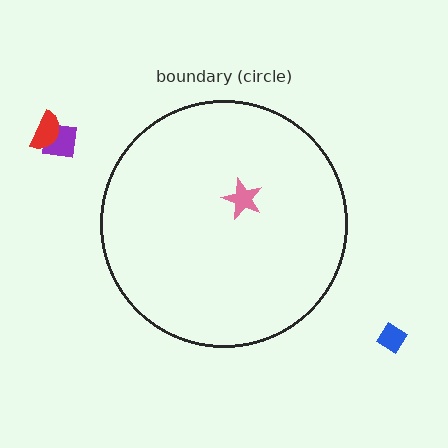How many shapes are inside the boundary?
1 inside, 3 outside.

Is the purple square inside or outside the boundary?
Outside.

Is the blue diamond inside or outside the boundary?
Outside.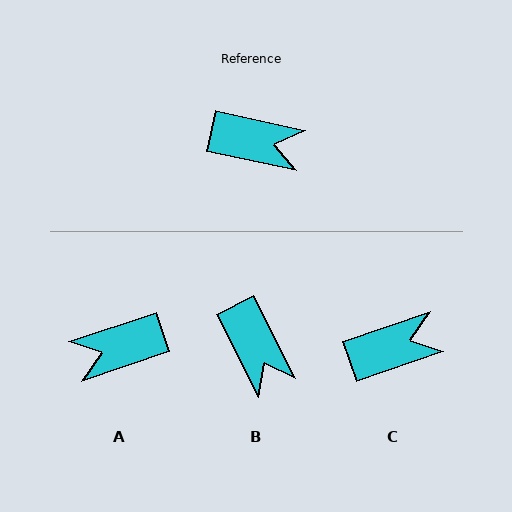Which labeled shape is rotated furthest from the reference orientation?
A, about 149 degrees away.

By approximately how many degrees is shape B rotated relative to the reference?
Approximately 50 degrees clockwise.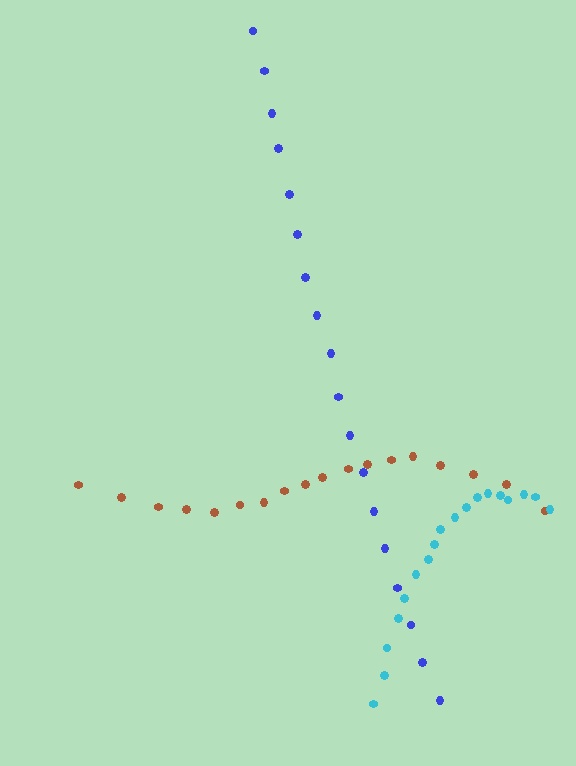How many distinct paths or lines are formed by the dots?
There are 3 distinct paths.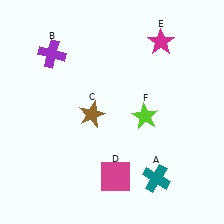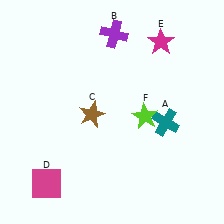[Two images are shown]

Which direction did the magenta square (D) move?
The magenta square (D) moved left.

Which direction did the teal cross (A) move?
The teal cross (A) moved up.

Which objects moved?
The objects that moved are: the teal cross (A), the purple cross (B), the magenta square (D).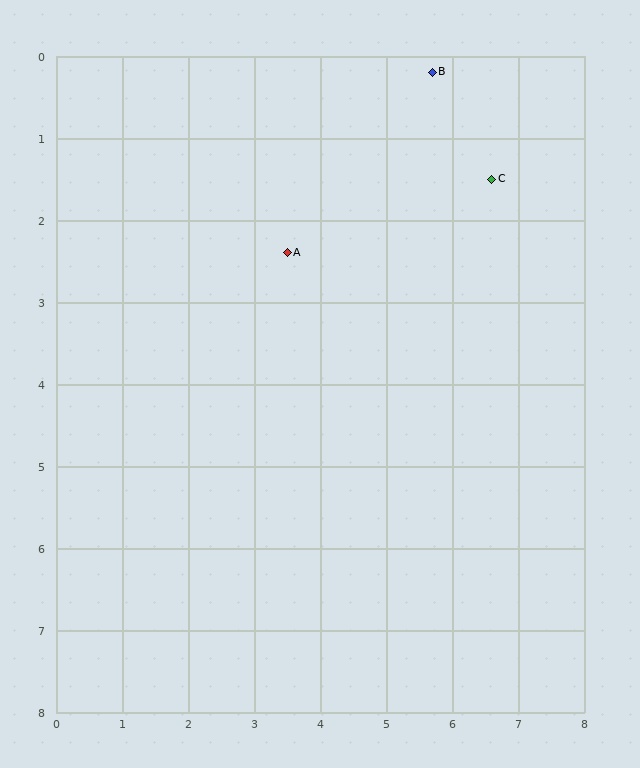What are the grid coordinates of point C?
Point C is at approximately (6.6, 1.5).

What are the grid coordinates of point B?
Point B is at approximately (5.7, 0.2).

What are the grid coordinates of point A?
Point A is at approximately (3.5, 2.4).